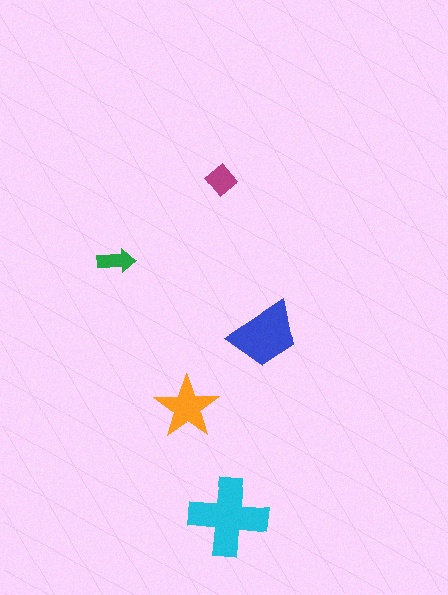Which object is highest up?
The magenta diamond is topmost.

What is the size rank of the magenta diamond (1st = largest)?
4th.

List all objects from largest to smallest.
The cyan cross, the blue trapezoid, the orange star, the magenta diamond, the green arrow.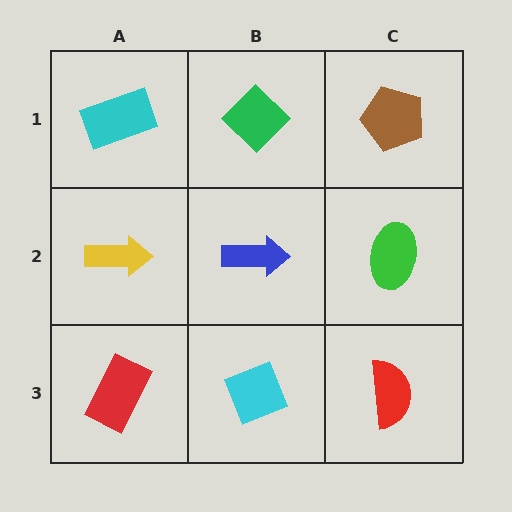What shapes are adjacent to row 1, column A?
A yellow arrow (row 2, column A), a green diamond (row 1, column B).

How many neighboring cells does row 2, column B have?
4.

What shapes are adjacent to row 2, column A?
A cyan rectangle (row 1, column A), a red rectangle (row 3, column A), a blue arrow (row 2, column B).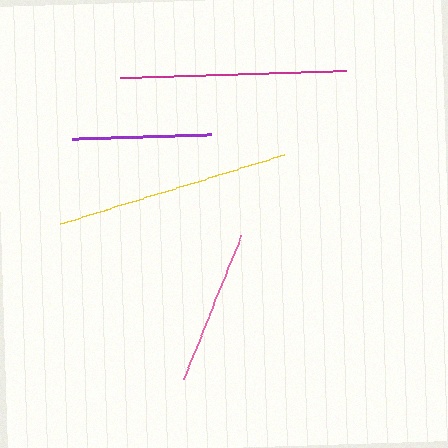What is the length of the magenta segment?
The magenta segment is approximately 226 pixels long.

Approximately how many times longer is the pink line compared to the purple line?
The pink line is approximately 1.1 times the length of the purple line.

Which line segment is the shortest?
The purple line is the shortest at approximately 139 pixels.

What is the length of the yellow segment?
The yellow segment is approximately 234 pixels long.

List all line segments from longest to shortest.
From longest to shortest: yellow, magenta, pink, purple.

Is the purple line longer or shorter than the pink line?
The pink line is longer than the purple line.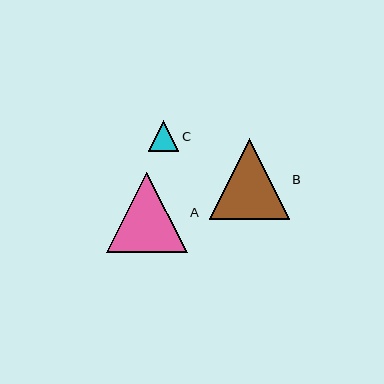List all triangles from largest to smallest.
From largest to smallest: A, B, C.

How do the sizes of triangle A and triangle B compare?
Triangle A and triangle B are approximately the same size.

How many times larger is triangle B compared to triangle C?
Triangle B is approximately 2.6 times the size of triangle C.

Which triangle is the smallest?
Triangle C is the smallest with a size of approximately 31 pixels.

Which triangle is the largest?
Triangle A is the largest with a size of approximately 80 pixels.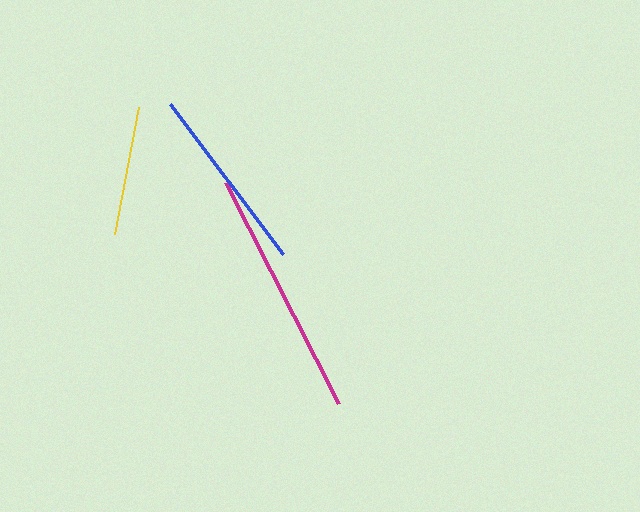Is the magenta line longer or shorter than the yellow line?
The magenta line is longer than the yellow line.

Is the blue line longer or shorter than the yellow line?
The blue line is longer than the yellow line.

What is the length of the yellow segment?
The yellow segment is approximately 129 pixels long.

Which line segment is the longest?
The magenta line is the longest at approximately 249 pixels.